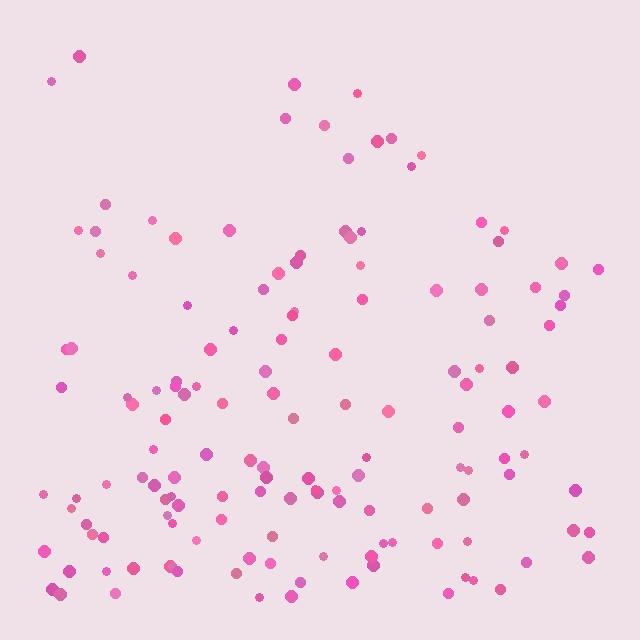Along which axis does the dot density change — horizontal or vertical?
Vertical.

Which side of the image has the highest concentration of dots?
The bottom.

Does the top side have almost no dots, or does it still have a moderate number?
Still a moderate number, just noticeably fewer than the bottom.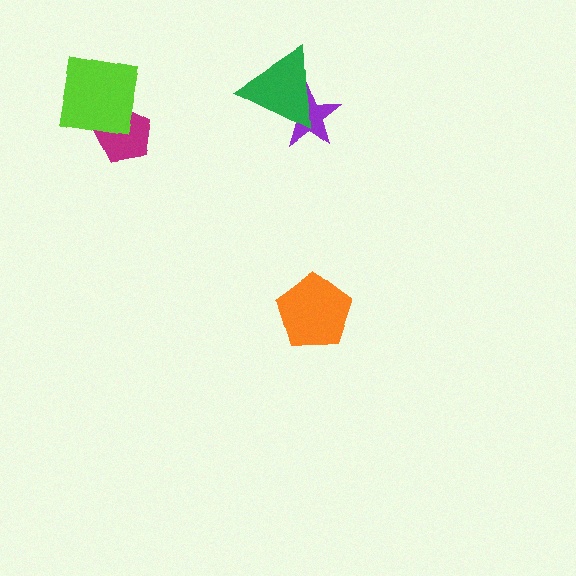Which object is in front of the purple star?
The green triangle is in front of the purple star.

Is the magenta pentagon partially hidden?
Yes, it is partially covered by another shape.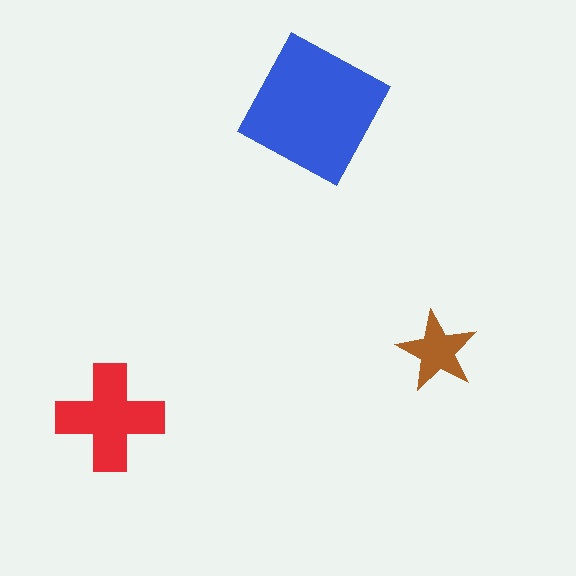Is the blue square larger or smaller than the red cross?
Larger.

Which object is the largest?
The blue square.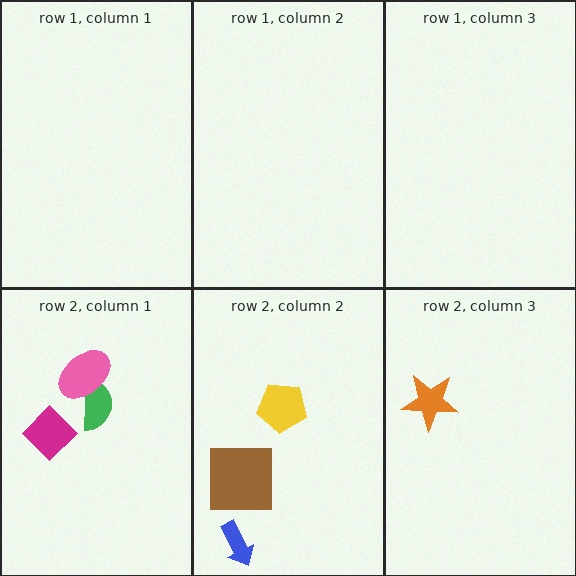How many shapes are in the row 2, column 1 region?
3.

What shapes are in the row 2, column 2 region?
The yellow pentagon, the brown square, the blue arrow.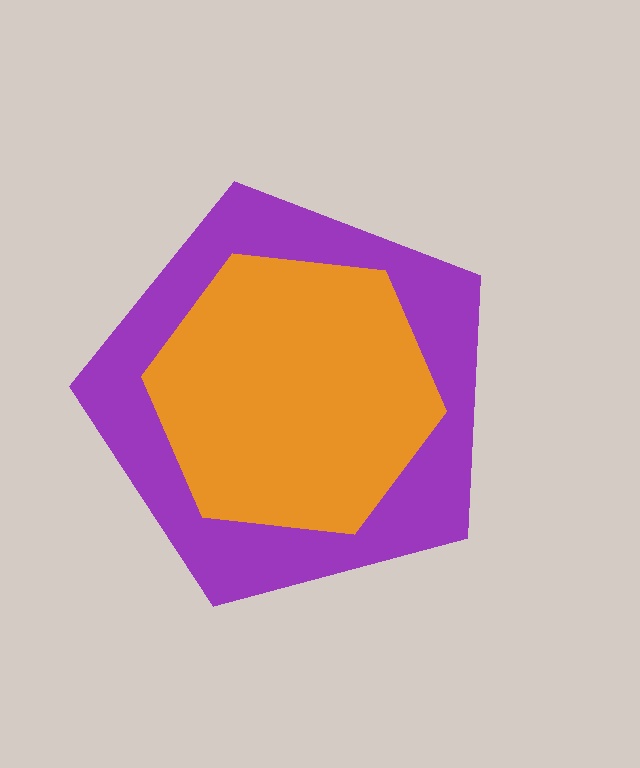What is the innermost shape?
The orange hexagon.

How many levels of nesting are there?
2.